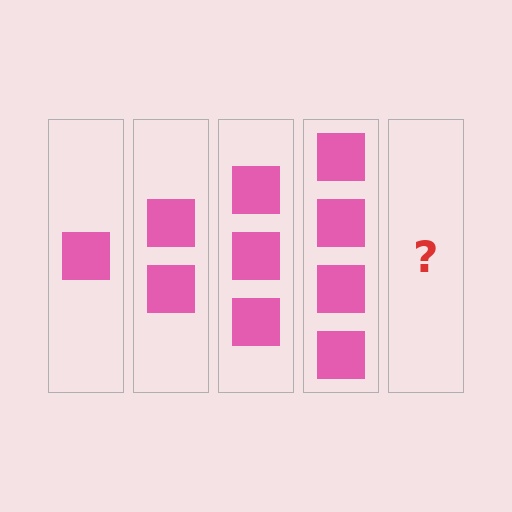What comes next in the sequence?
The next element should be 5 squares.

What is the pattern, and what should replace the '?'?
The pattern is that each step adds one more square. The '?' should be 5 squares.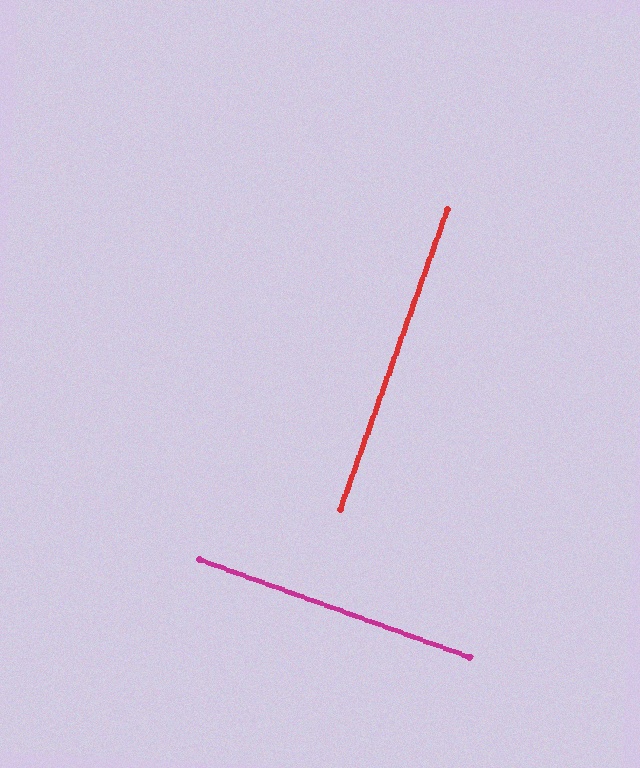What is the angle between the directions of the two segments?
Approximately 90 degrees.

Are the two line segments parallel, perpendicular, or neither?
Perpendicular — they meet at approximately 90°.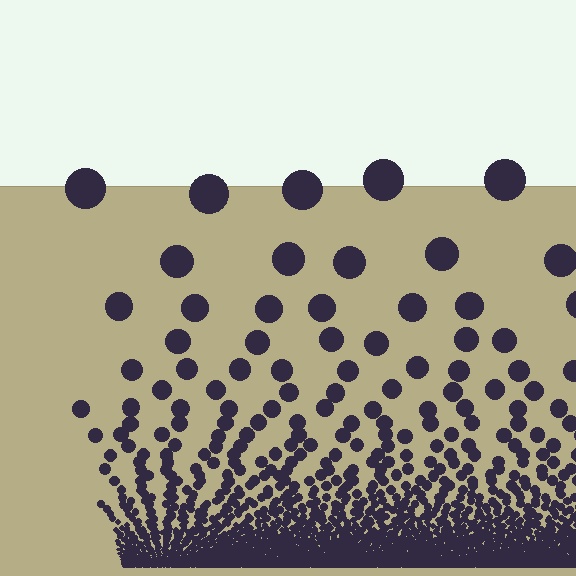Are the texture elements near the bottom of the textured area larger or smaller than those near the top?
Smaller. The gradient is inverted — elements near the bottom are smaller and denser.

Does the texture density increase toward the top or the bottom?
Density increases toward the bottom.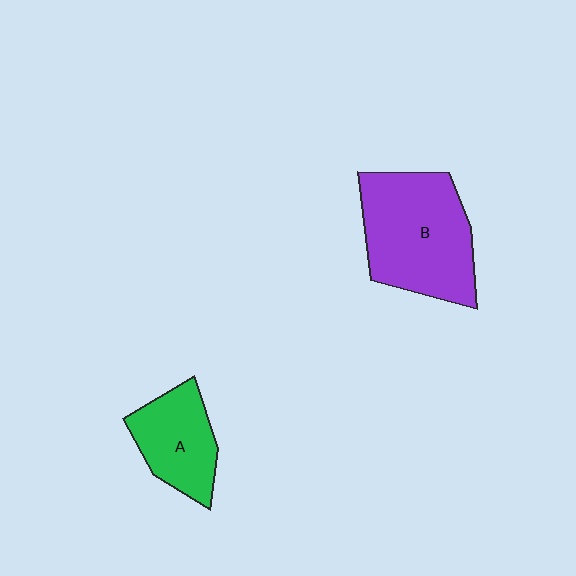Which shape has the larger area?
Shape B (purple).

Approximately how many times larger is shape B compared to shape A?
Approximately 1.7 times.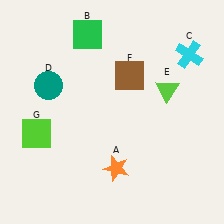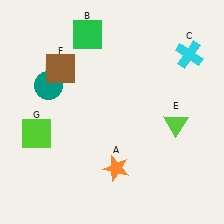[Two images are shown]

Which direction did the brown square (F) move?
The brown square (F) moved left.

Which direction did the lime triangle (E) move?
The lime triangle (E) moved down.